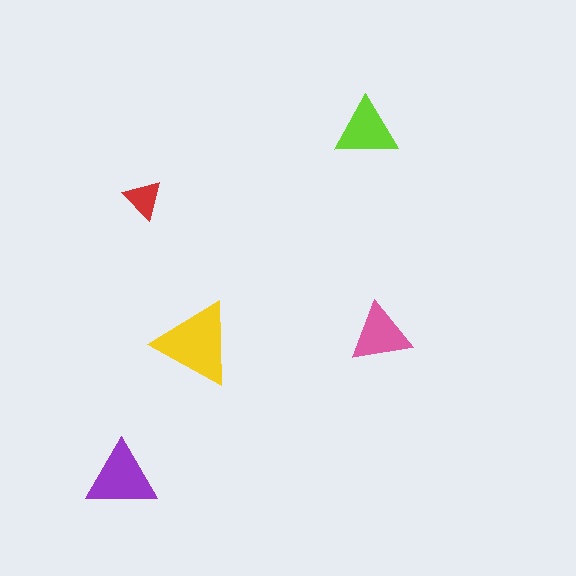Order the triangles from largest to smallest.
the yellow one, the purple one, the lime one, the pink one, the red one.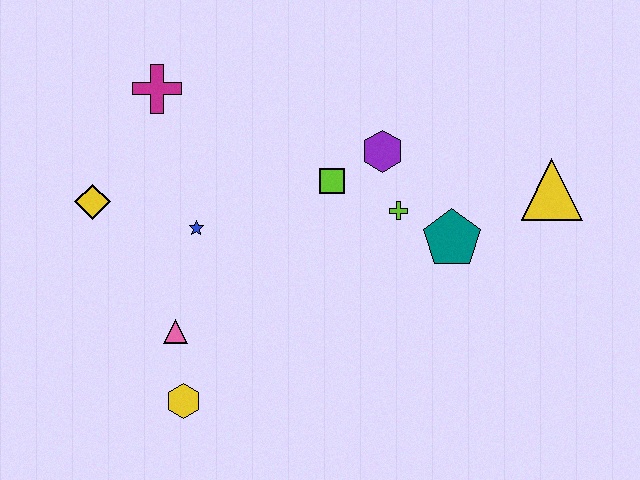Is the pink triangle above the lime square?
No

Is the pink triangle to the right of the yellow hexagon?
No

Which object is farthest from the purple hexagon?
The yellow hexagon is farthest from the purple hexagon.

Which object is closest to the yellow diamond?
The blue star is closest to the yellow diamond.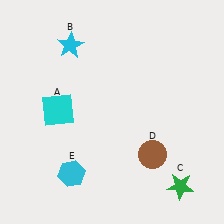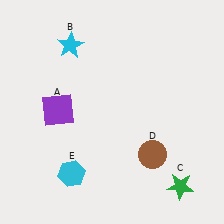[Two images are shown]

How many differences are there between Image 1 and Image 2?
There is 1 difference between the two images.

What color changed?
The square (A) changed from cyan in Image 1 to purple in Image 2.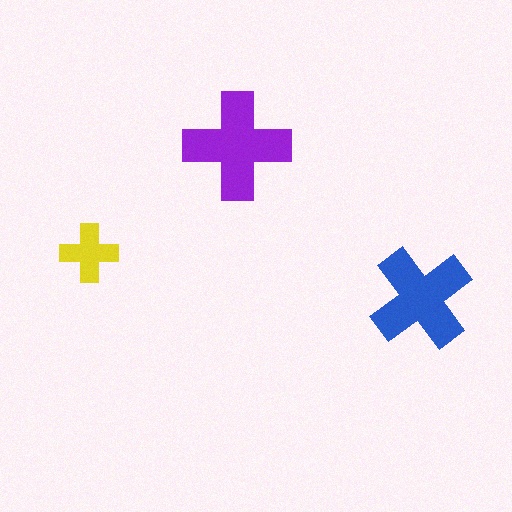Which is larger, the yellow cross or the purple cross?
The purple one.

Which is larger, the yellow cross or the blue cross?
The blue one.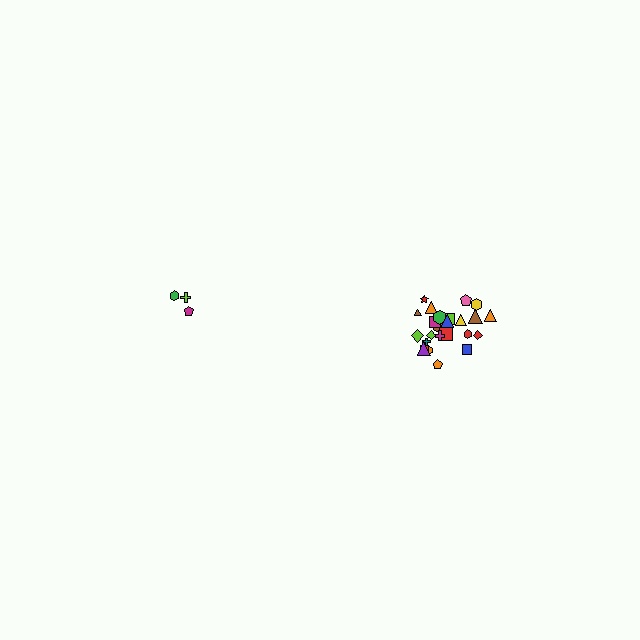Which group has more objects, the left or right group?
The right group.